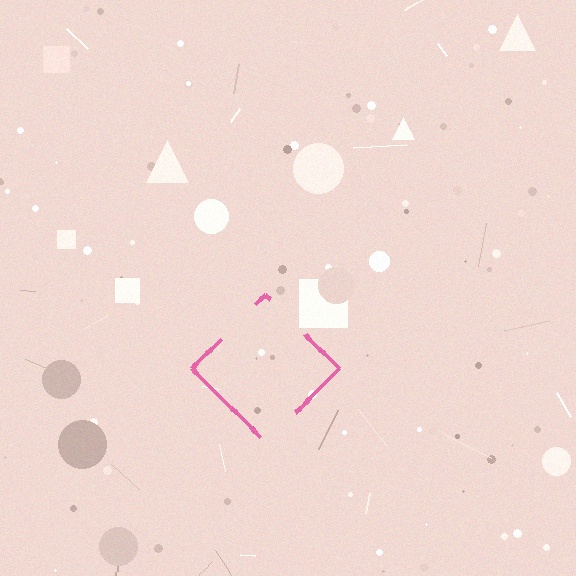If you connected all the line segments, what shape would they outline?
They would outline a diamond.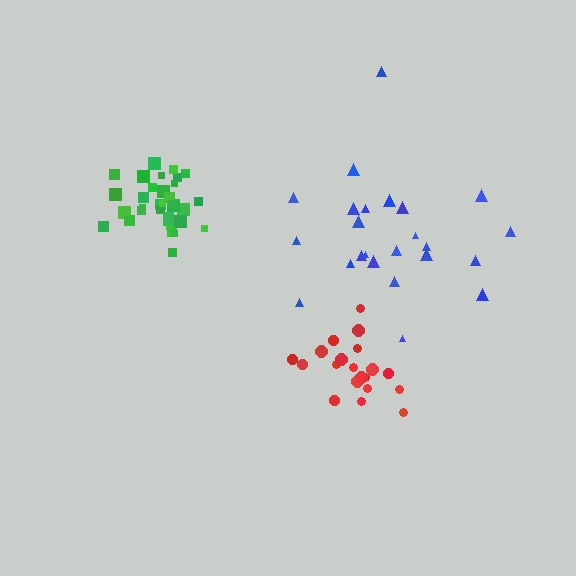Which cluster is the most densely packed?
Green.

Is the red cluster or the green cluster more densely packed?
Green.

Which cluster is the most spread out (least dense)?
Blue.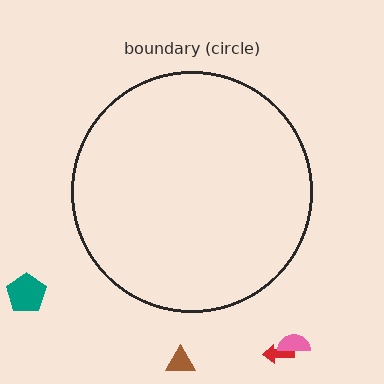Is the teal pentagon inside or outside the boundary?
Outside.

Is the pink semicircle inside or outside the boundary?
Outside.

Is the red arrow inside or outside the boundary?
Outside.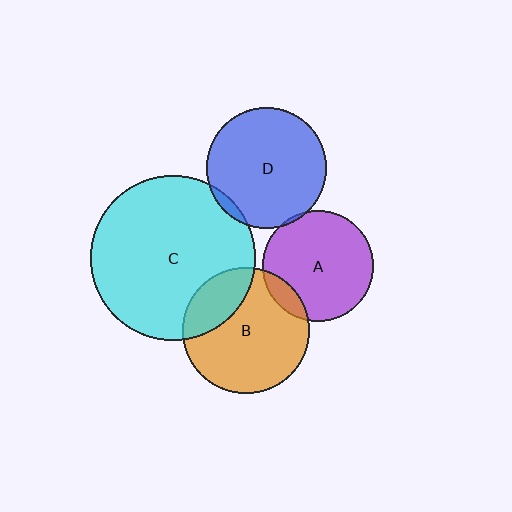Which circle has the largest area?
Circle C (cyan).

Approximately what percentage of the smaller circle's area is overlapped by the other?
Approximately 10%.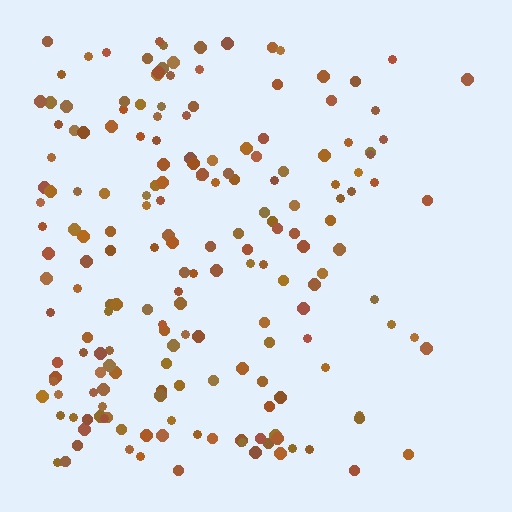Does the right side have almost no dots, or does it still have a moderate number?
Still a moderate number, just noticeably fewer than the left.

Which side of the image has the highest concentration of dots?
The left.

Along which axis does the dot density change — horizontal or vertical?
Horizontal.